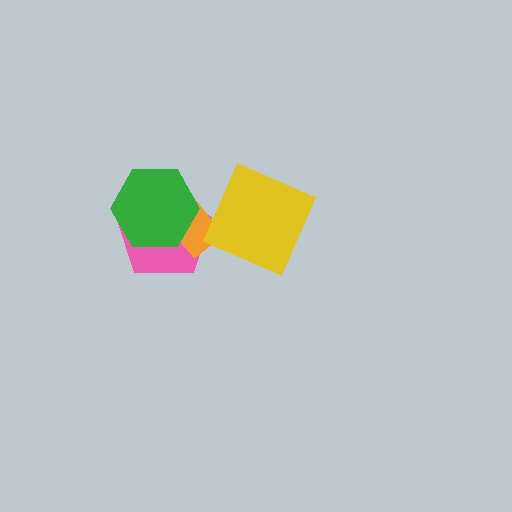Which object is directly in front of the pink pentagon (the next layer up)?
The orange rectangle is directly in front of the pink pentagon.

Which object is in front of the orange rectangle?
The green hexagon is in front of the orange rectangle.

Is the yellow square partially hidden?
No, no other shape covers it.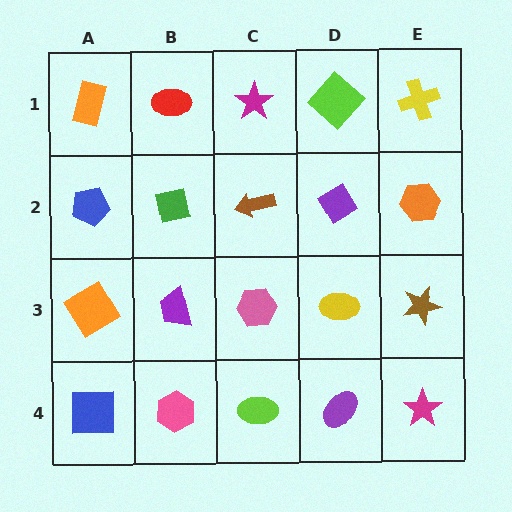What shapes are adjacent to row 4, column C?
A pink hexagon (row 3, column C), a pink hexagon (row 4, column B), a purple ellipse (row 4, column D).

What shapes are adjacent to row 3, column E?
An orange hexagon (row 2, column E), a magenta star (row 4, column E), a yellow ellipse (row 3, column D).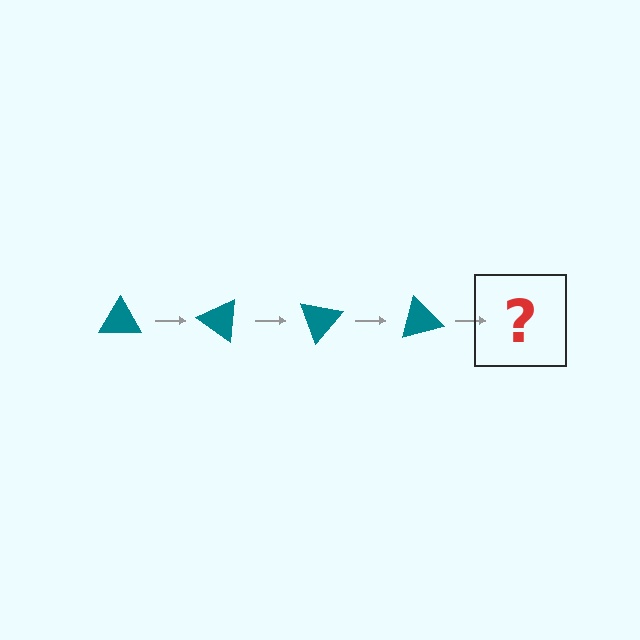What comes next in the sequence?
The next element should be a teal triangle rotated 140 degrees.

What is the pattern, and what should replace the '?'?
The pattern is that the triangle rotates 35 degrees each step. The '?' should be a teal triangle rotated 140 degrees.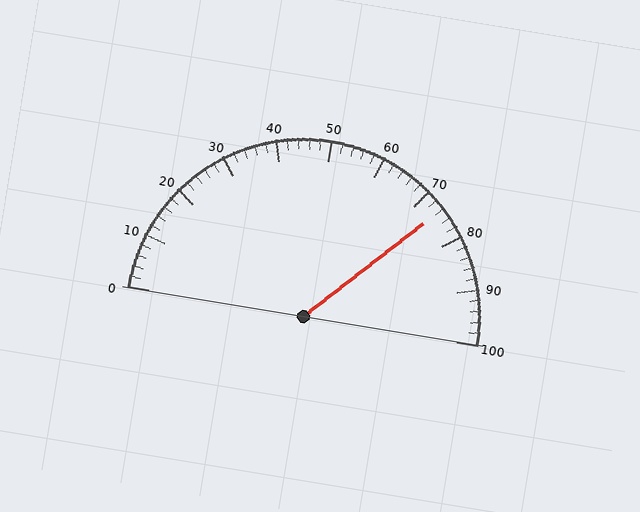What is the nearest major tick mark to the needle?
The nearest major tick mark is 70.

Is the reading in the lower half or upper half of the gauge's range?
The reading is in the upper half of the range (0 to 100).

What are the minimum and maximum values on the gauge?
The gauge ranges from 0 to 100.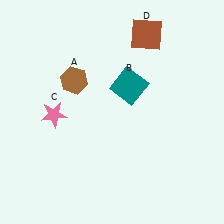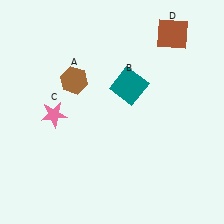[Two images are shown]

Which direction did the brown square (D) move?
The brown square (D) moved right.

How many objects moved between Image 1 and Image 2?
1 object moved between the two images.